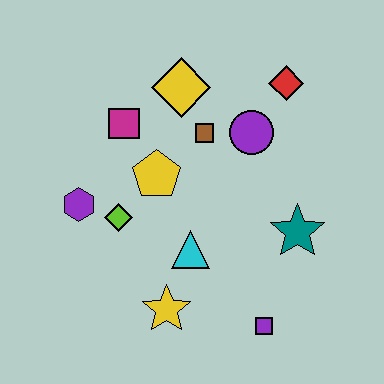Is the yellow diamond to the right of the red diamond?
No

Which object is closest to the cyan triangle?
The yellow star is closest to the cyan triangle.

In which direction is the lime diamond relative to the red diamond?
The lime diamond is to the left of the red diamond.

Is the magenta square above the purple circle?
Yes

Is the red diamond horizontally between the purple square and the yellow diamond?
No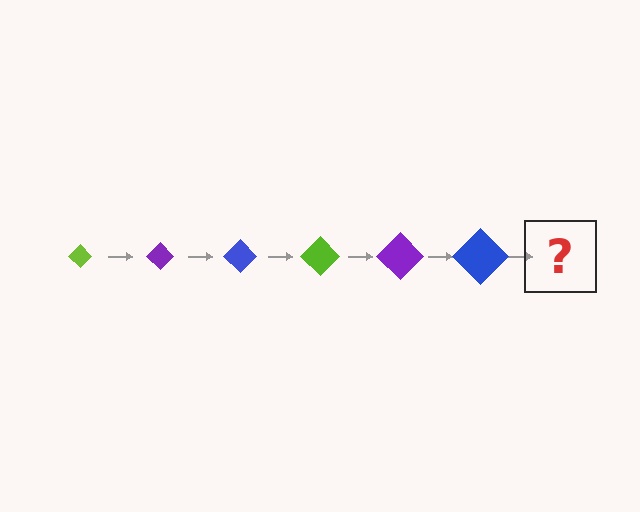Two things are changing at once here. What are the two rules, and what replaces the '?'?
The two rules are that the diamond grows larger each step and the color cycles through lime, purple, and blue. The '?' should be a lime diamond, larger than the previous one.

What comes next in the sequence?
The next element should be a lime diamond, larger than the previous one.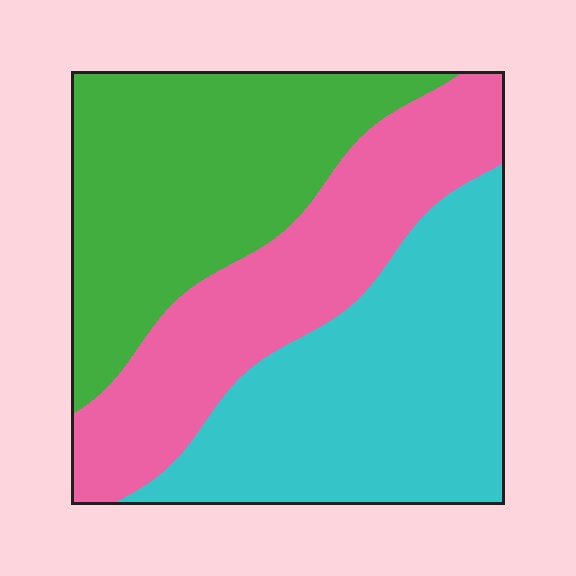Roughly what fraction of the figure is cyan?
Cyan takes up about three eighths (3/8) of the figure.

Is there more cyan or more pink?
Cyan.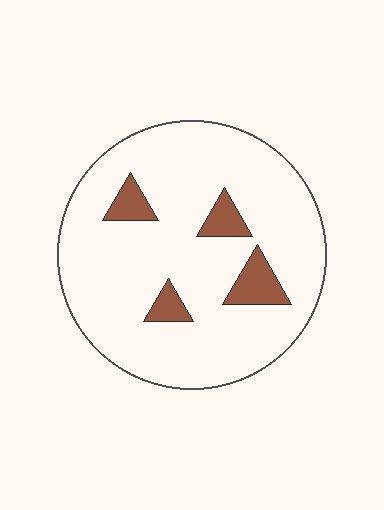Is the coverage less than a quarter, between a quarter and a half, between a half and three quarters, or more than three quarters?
Less than a quarter.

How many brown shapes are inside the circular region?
4.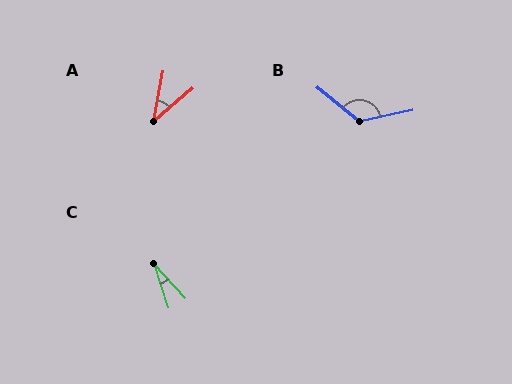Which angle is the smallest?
C, at approximately 24 degrees.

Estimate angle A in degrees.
Approximately 39 degrees.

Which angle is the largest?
B, at approximately 129 degrees.